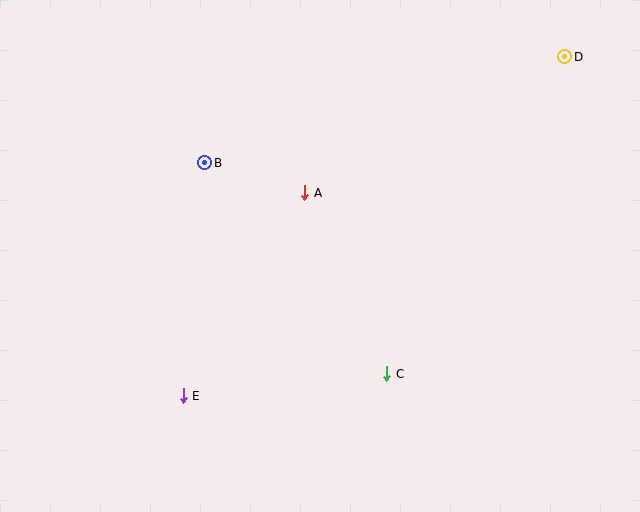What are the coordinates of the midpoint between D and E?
The midpoint between D and E is at (374, 226).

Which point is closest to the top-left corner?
Point B is closest to the top-left corner.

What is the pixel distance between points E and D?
The distance between E and D is 511 pixels.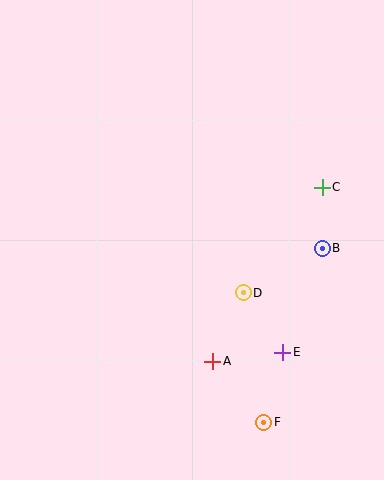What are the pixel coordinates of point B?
Point B is at (322, 248).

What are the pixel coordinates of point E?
Point E is at (283, 352).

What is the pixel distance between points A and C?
The distance between A and C is 205 pixels.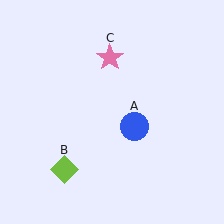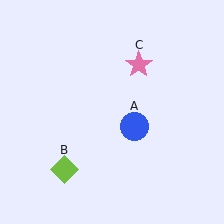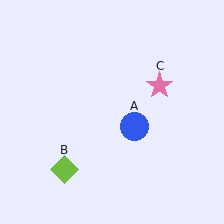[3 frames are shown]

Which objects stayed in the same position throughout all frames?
Blue circle (object A) and lime diamond (object B) remained stationary.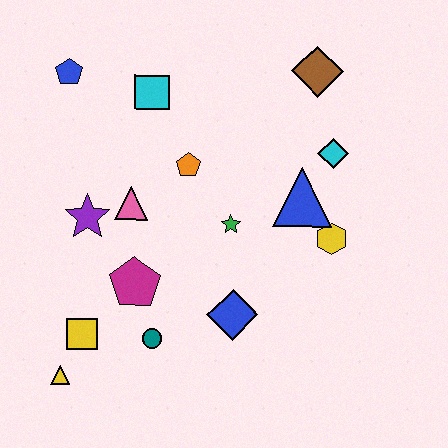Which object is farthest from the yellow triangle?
The brown diamond is farthest from the yellow triangle.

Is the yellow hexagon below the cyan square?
Yes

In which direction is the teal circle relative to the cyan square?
The teal circle is below the cyan square.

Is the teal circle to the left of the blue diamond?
Yes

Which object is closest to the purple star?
The pink triangle is closest to the purple star.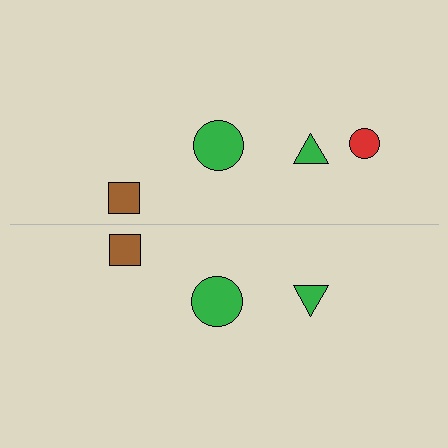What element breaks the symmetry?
A red circle is missing from the bottom side.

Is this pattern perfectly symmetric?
No, the pattern is not perfectly symmetric. A red circle is missing from the bottom side.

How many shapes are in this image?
There are 7 shapes in this image.